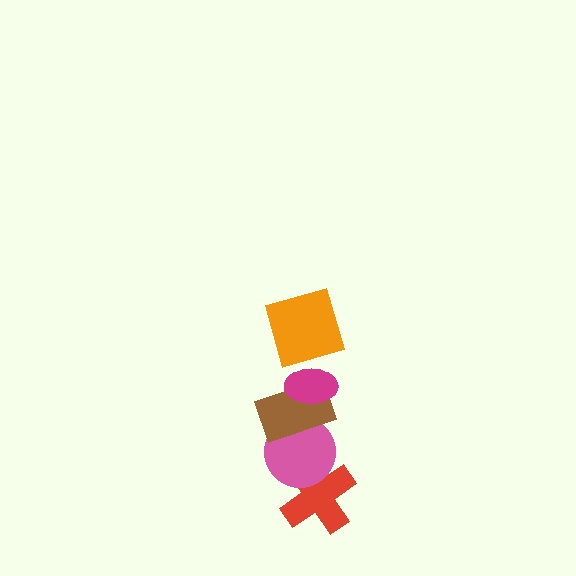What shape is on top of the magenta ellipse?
The orange square is on top of the magenta ellipse.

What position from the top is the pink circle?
The pink circle is 4th from the top.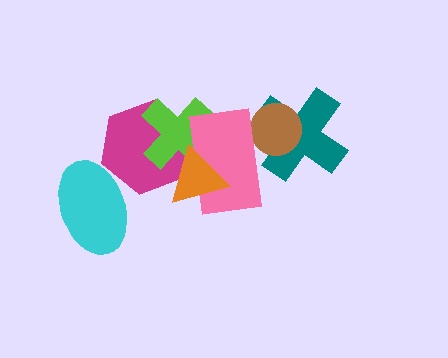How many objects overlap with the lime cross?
3 objects overlap with the lime cross.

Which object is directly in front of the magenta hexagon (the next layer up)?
The lime cross is directly in front of the magenta hexagon.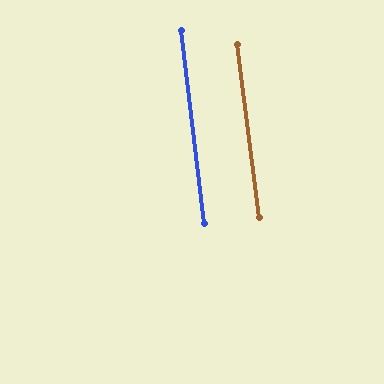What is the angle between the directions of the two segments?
Approximately 0 degrees.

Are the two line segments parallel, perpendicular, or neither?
Parallel — their directions differ by only 0.3°.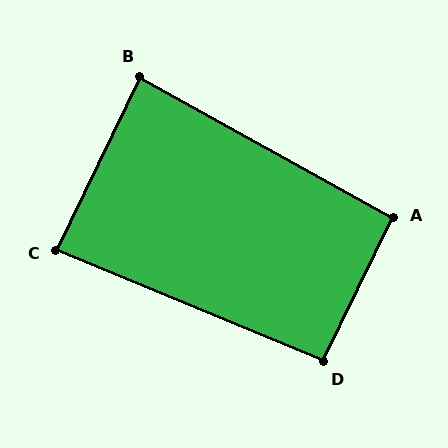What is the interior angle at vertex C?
Approximately 87 degrees (approximately right).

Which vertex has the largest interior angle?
D, at approximately 93 degrees.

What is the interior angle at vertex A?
Approximately 93 degrees (approximately right).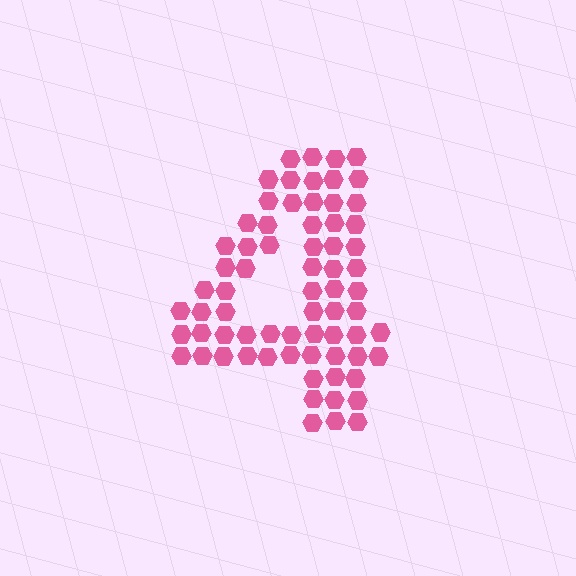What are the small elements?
The small elements are hexagons.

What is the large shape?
The large shape is the digit 4.